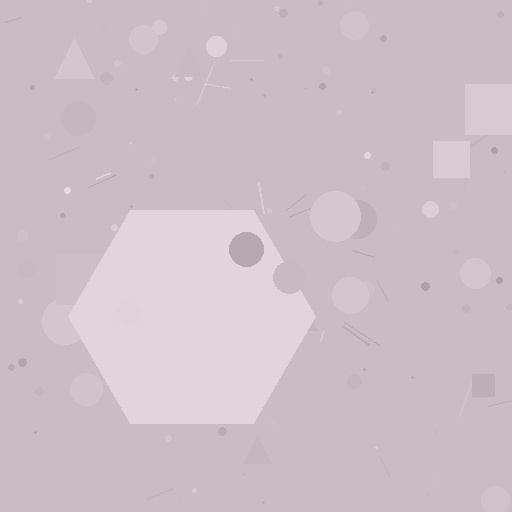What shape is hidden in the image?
A hexagon is hidden in the image.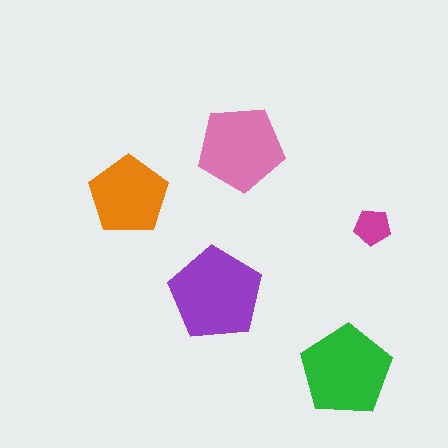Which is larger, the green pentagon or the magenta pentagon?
The green one.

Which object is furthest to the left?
The orange pentagon is leftmost.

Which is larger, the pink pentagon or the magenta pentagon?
The pink one.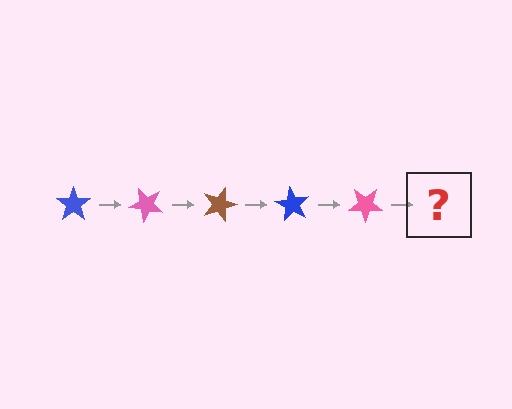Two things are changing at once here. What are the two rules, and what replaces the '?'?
The two rules are that it rotates 45 degrees each step and the color cycles through blue, pink, and brown. The '?' should be a brown star, rotated 225 degrees from the start.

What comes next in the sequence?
The next element should be a brown star, rotated 225 degrees from the start.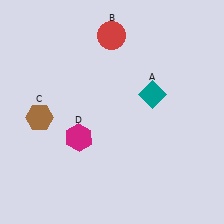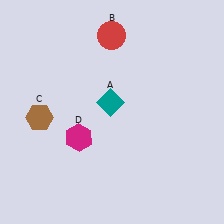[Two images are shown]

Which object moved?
The teal diamond (A) moved left.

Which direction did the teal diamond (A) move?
The teal diamond (A) moved left.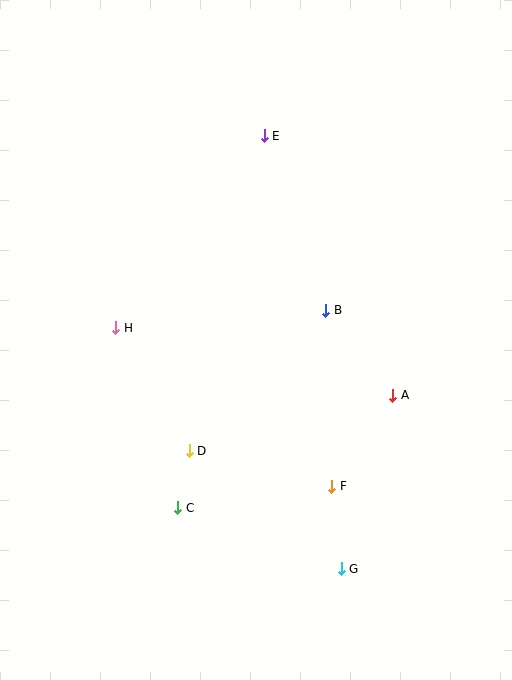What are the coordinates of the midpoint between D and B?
The midpoint between D and B is at (258, 381).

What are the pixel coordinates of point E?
Point E is at (264, 136).